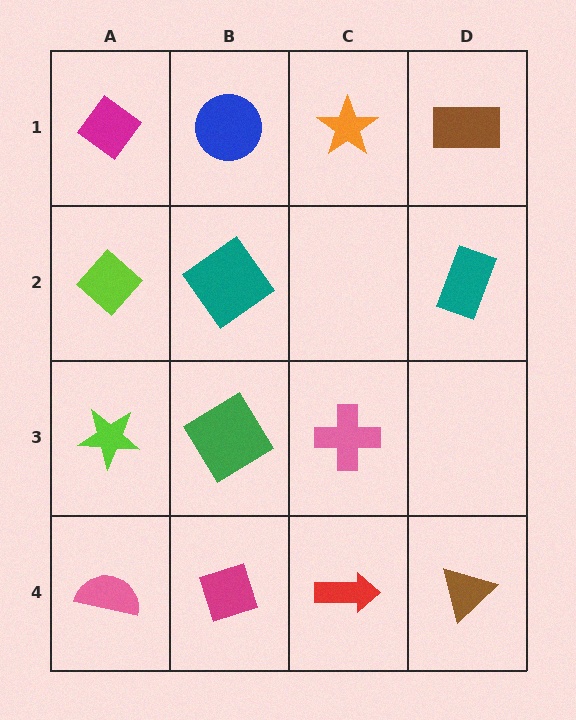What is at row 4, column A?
A pink semicircle.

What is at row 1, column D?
A brown rectangle.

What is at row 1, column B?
A blue circle.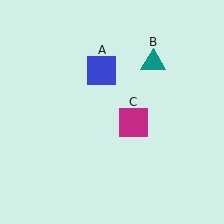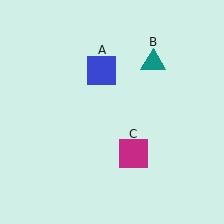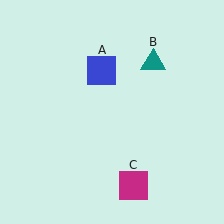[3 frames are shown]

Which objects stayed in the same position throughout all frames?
Blue square (object A) and teal triangle (object B) remained stationary.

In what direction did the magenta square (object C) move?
The magenta square (object C) moved down.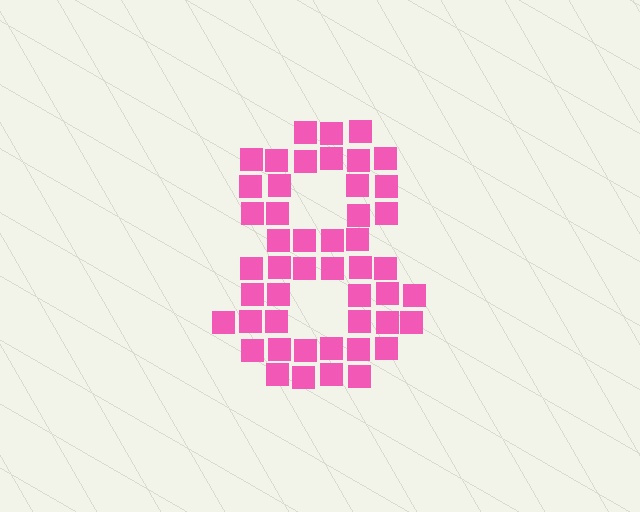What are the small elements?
The small elements are squares.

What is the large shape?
The large shape is the digit 8.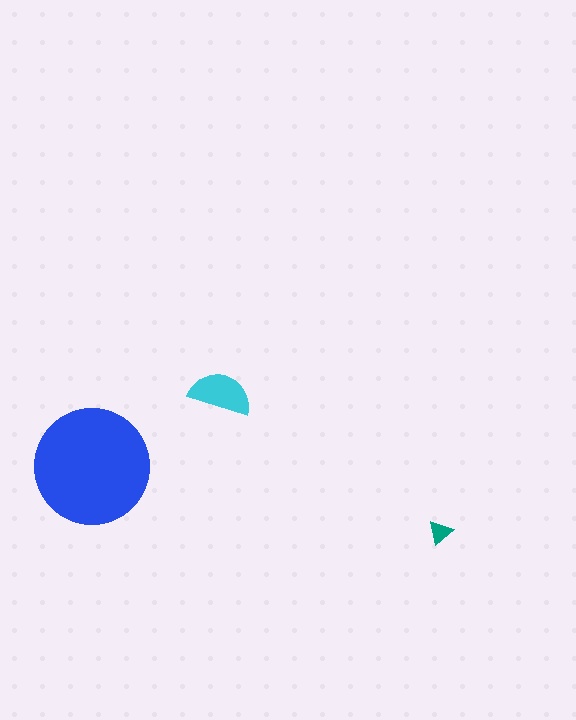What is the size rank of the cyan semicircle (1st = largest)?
2nd.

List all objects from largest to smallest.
The blue circle, the cyan semicircle, the teal triangle.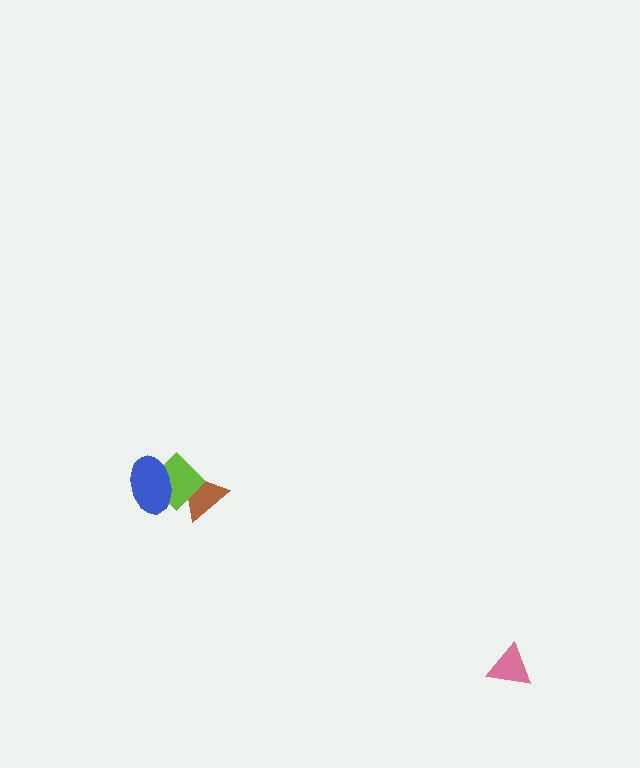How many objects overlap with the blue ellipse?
2 objects overlap with the blue ellipse.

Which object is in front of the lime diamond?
The blue ellipse is in front of the lime diamond.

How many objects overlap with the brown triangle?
2 objects overlap with the brown triangle.